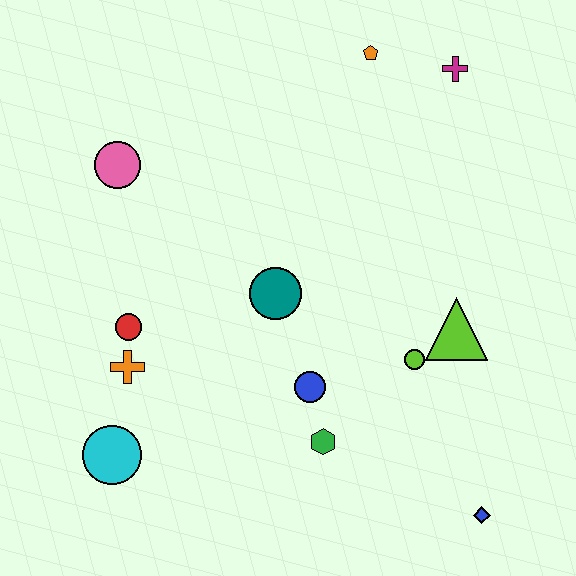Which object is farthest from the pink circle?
The blue diamond is farthest from the pink circle.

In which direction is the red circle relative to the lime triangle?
The red circle is to the left of the lime triangle.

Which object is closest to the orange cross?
The red circle is closest to the orange cross.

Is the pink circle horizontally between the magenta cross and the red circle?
No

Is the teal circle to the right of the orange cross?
Yes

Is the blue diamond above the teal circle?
No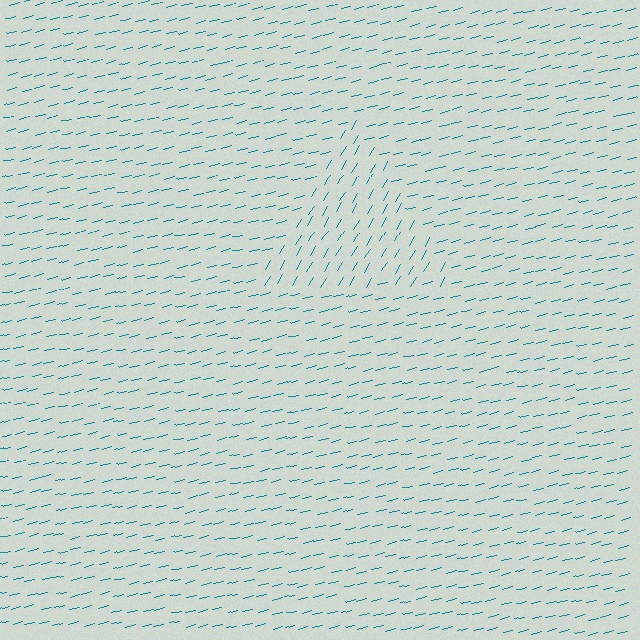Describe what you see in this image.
The image is filled with small teal line segments. A triangle region in the image has lines oriented differently from the surrounding lines, creating a visible texture boundary.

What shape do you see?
I see a triangle.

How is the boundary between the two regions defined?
The boundary is defined purely by a change in line orientation (approximately 45 degrees difference). All lines are the same color and thickness.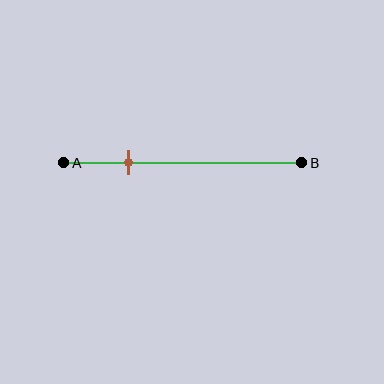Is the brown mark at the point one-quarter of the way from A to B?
Yes, the mark is approximately at the one-quarter point.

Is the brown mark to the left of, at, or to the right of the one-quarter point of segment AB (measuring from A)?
The brown mark is approximately at the one-quarter point of segment AB.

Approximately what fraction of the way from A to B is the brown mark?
The brown mark is approximately 25% of the way from A to B.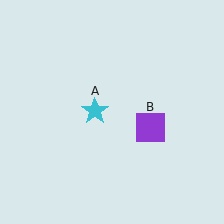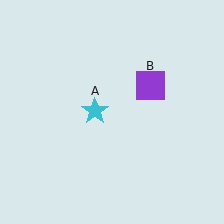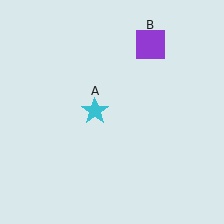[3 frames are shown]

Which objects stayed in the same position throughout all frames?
Cyan star (object A) remained stationary.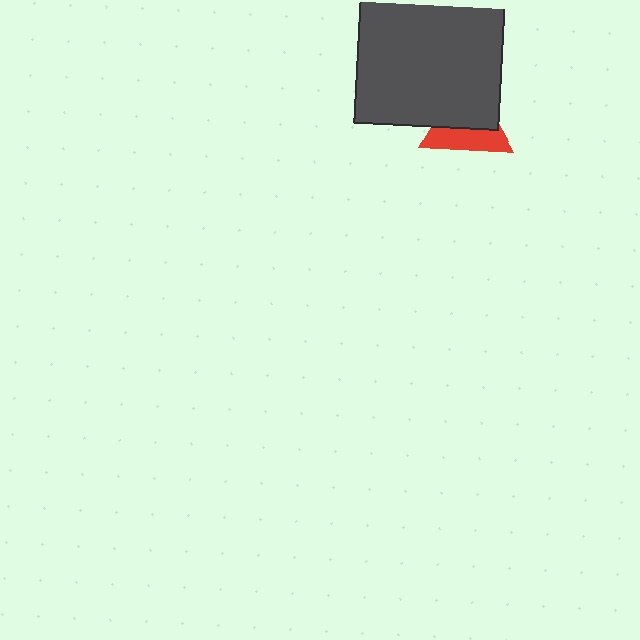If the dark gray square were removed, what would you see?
You would see the complete red triangle.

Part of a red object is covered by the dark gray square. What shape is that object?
It is a triangle.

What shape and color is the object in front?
The object in front is a dark gray square.